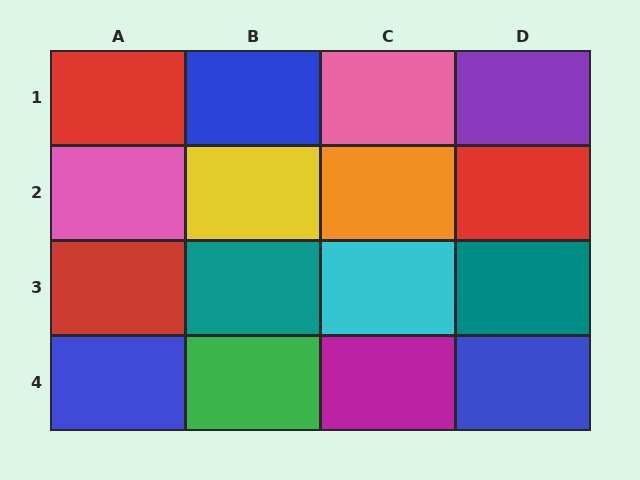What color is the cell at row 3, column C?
Cyan.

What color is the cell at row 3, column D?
Teal.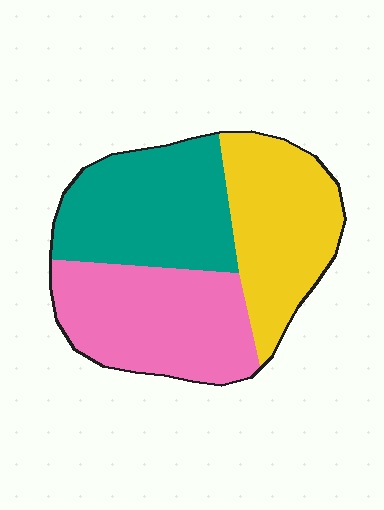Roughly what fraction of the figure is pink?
Pink takes up about one third (1/3) of the figure.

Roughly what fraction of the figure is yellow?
Yellow takes up about one third (1/3) of the figure.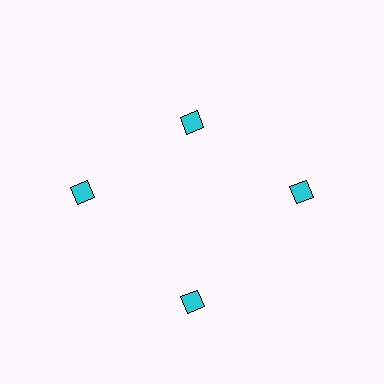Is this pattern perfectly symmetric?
No. The 4 cyan diamonds are arranged in a ring, but one element near the 12 o'clock position is pulled inward toward the center, breaking the 4-fold rotational symmetry.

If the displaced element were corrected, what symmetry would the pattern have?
It would have 4-fold rotational symmetry — the pattern would map onto itself every 90 degrees.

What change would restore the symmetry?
The symmetry would be restored by moving it outward, back onto the ring so that all 4 diamonds sit at equal angles and equal distance from the center.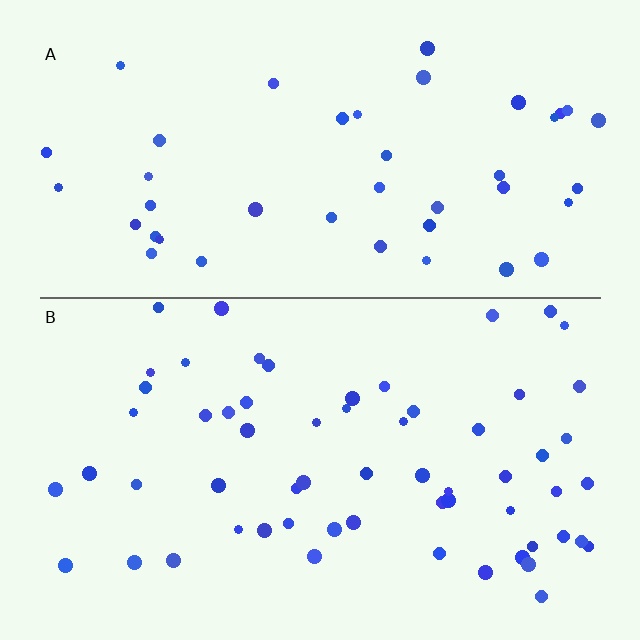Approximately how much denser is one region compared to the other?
Approximately 1.4× — region B over region A.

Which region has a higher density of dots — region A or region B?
B (the bottom).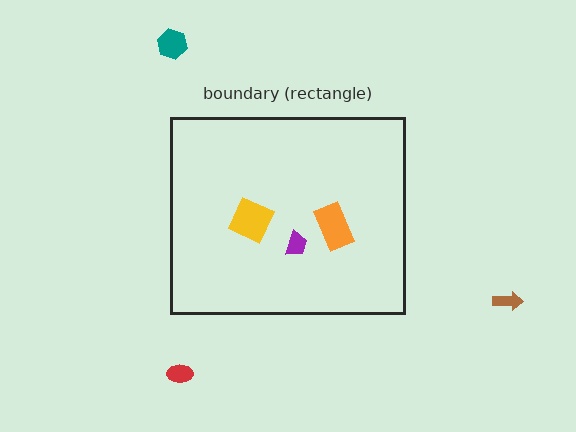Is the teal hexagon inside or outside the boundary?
Outside.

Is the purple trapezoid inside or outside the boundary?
Inside.